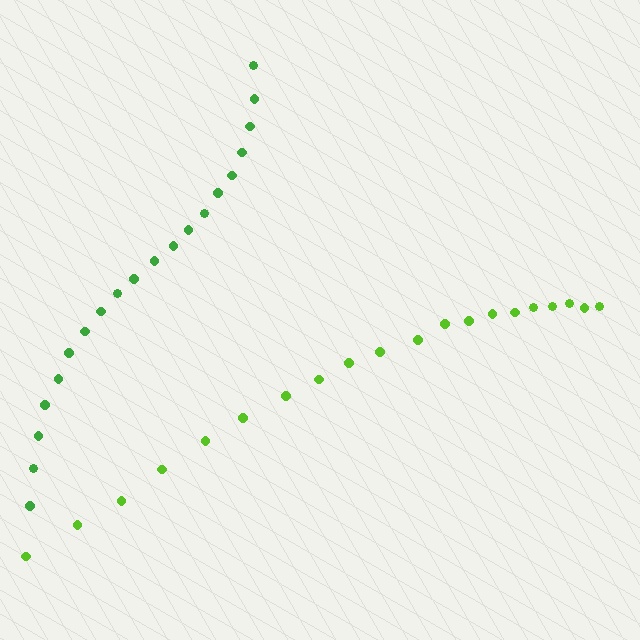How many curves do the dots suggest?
There are 2 distinct paths.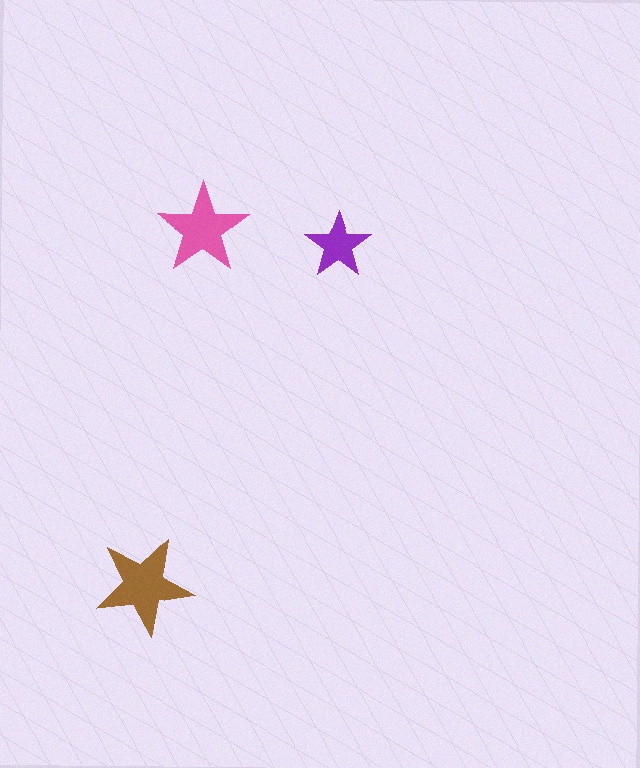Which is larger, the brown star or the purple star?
The brown one.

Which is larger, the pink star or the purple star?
The pink one.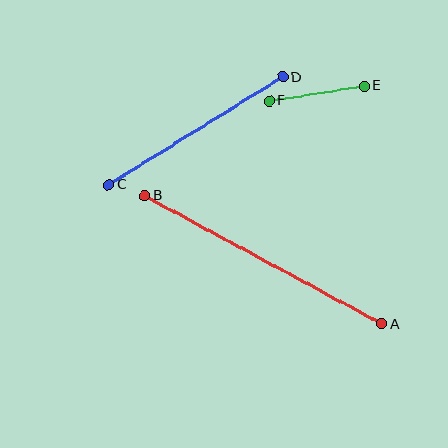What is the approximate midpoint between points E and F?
The midpoint is at approximately (317, 93) pixels.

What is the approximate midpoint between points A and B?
The midpoint is at approximately (263, 260) pixels.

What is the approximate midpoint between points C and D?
The midpoint is at approximately (196, 131) pixels.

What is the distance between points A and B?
The distance is approximately 270 pixels.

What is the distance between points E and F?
The distance is approximately 96 pixels.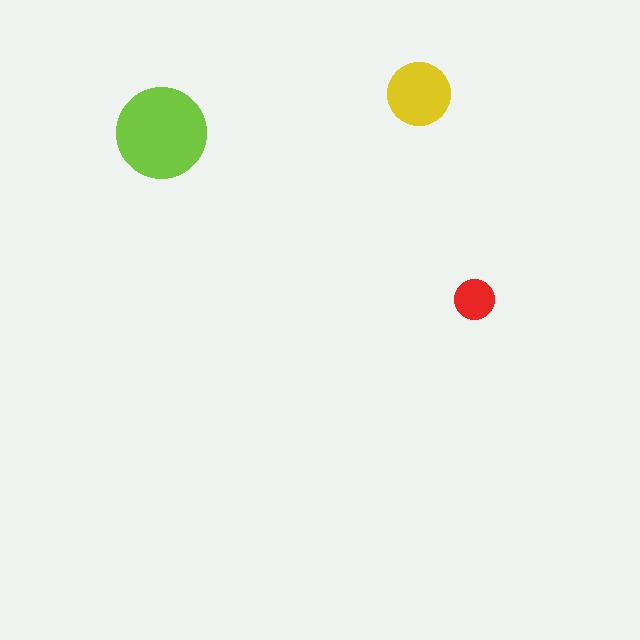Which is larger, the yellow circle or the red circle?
The yellow one.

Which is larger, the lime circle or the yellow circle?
The lime one.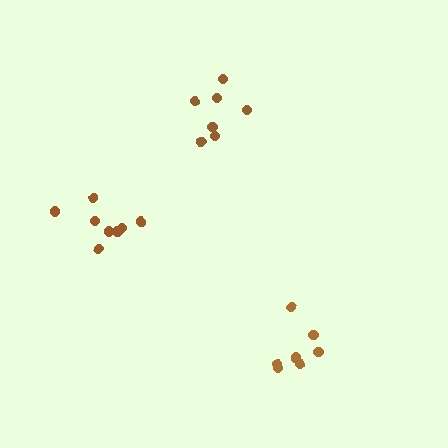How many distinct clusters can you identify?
There are 3 distinct clusters.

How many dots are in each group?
Group 1: 7 dots, Group 2: 7 dots, Group 3: 8 dots (22 total).